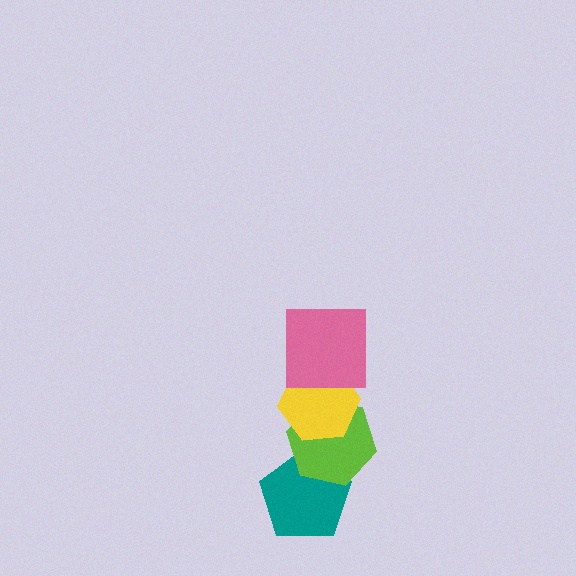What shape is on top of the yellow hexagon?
The pink square is on top of the yellow hexagon.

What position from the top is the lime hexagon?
The lime hexagon is 3rd from the top.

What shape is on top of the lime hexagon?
The yellow hexagon is on top of the lime hexagon.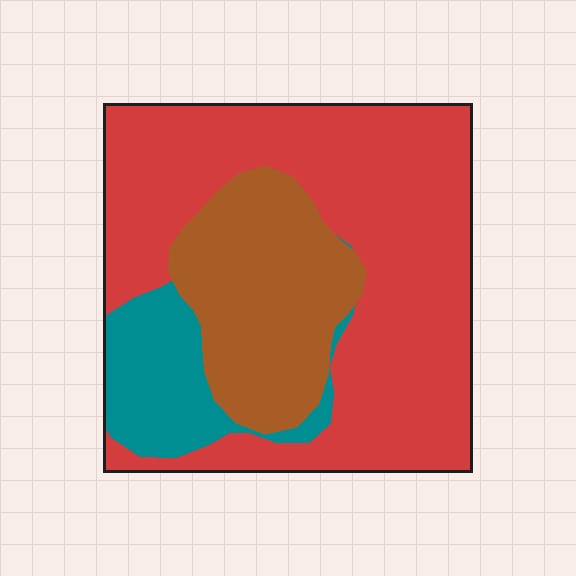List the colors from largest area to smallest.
From largest to smallest: red, brown, teal.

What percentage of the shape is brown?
Brown takes up about one quarter (1/4) of the shape.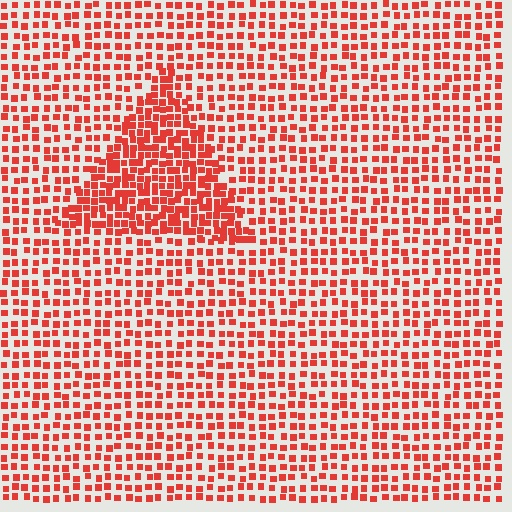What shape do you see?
I see a triangle.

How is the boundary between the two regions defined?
The boundary is defined by a change in element density (approximately 1.8x ratio). All elements are the same color, size, and shape.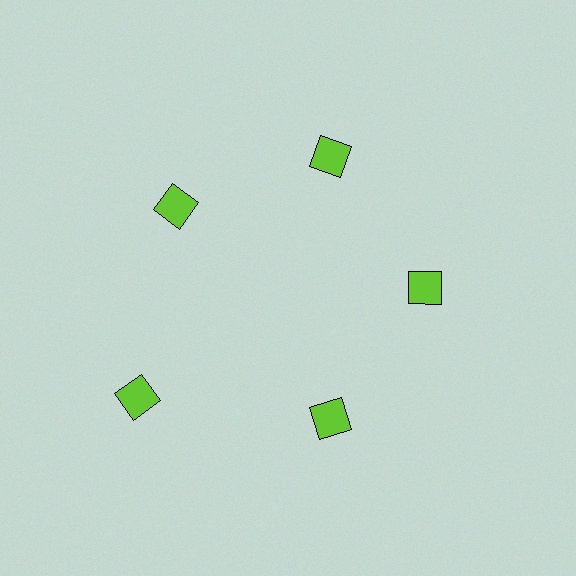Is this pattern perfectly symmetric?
No. The 5 lime squares are arranged in a ring, but one element near the 8 o'clock position is pushed outward from the center, breaking the 5-fold rotational symmetry.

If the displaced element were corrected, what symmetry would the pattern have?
It would have 5-fold rotational symmetry — the pattern would map onto itself every 72 degrees.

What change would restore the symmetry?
The symmetry would be restored by moving it inward, back onto the ring so that all 5 squares sit at equal angles and equal distance from the center.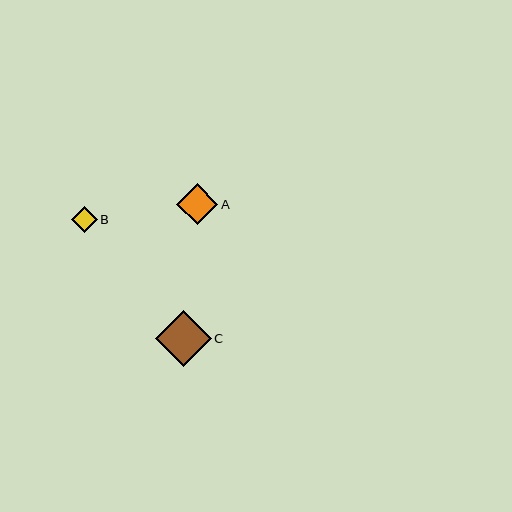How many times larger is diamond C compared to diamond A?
Diamond C is approximately 1.4 times the size of diamond A.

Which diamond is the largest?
Diamond C is the largest with a size of approximately 56 pixels.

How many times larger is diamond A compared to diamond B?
Diamond A is approximately 1.6 times the size of diamond B.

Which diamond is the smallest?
Diamond B is the smallest with a size of approximately 26 pixels.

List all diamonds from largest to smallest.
From largest to smallest: C, A, B.